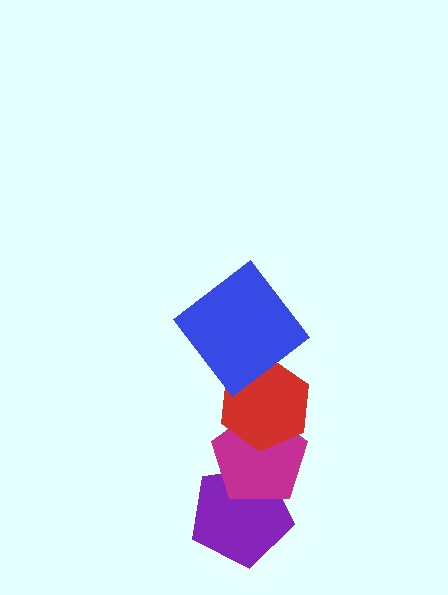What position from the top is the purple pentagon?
The purple pentagon is 4th from the top.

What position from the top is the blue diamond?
The blue diamond is 1st from the top.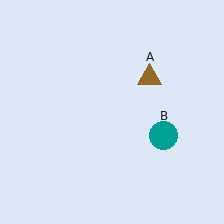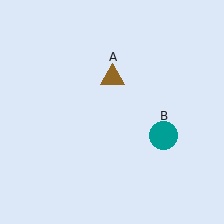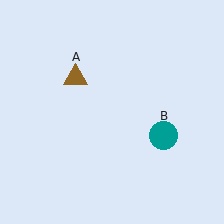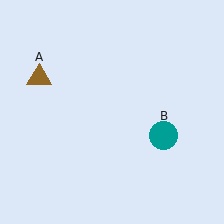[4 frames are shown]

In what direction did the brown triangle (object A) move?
The brown triangle (object A) moved left.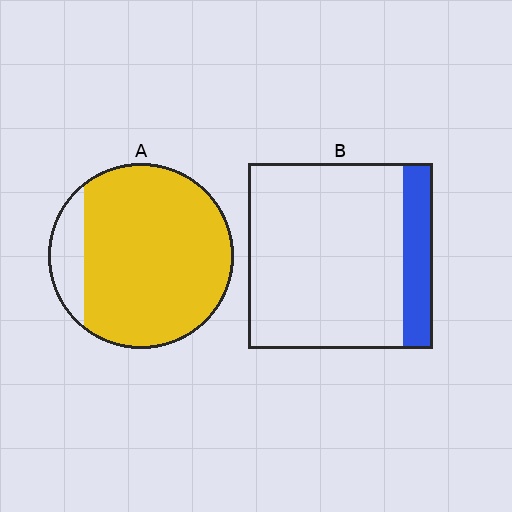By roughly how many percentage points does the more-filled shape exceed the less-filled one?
By roughly 70 percentage points (A over B).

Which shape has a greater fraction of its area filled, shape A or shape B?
Shape A.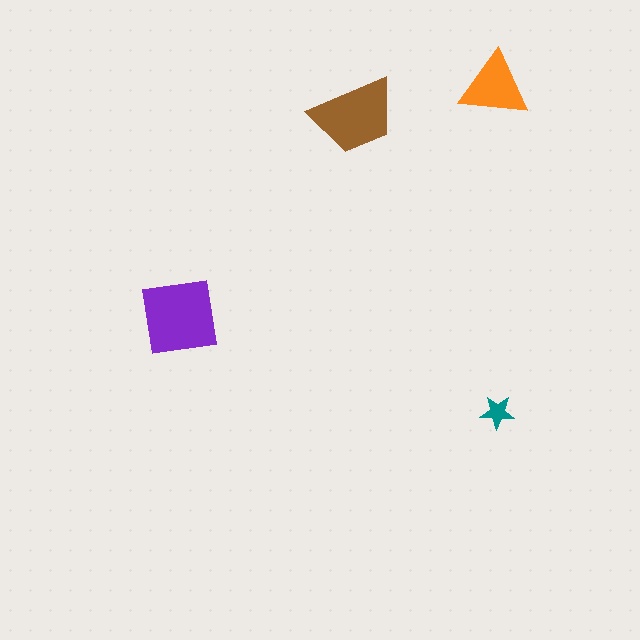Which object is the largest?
The purple square.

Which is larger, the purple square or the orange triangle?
The purple square.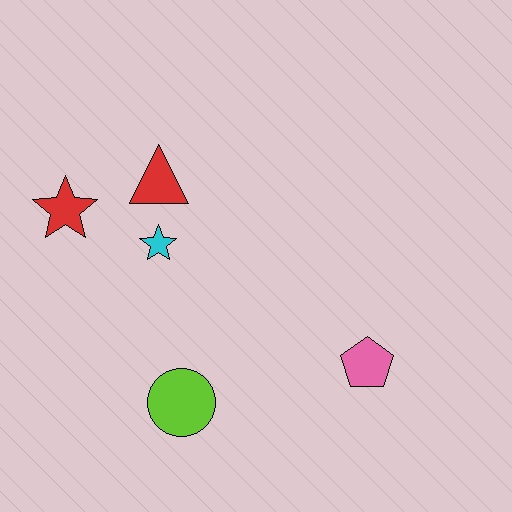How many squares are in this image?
There are no squares.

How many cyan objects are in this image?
There is 1 cyan object.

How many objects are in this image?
There are 5 objects.